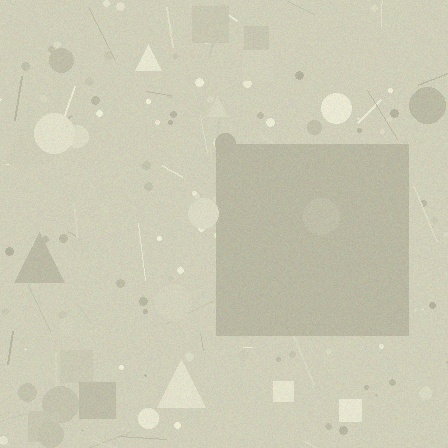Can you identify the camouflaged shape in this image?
The camouflaged shape is a square.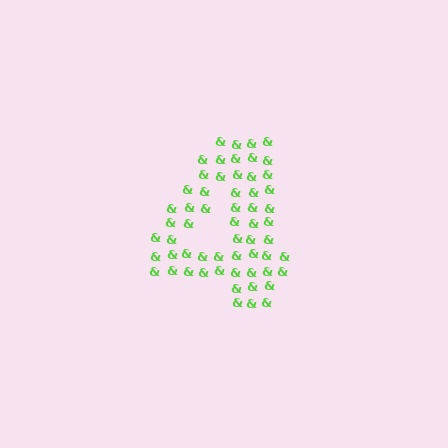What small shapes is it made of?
It is made of small ampersands.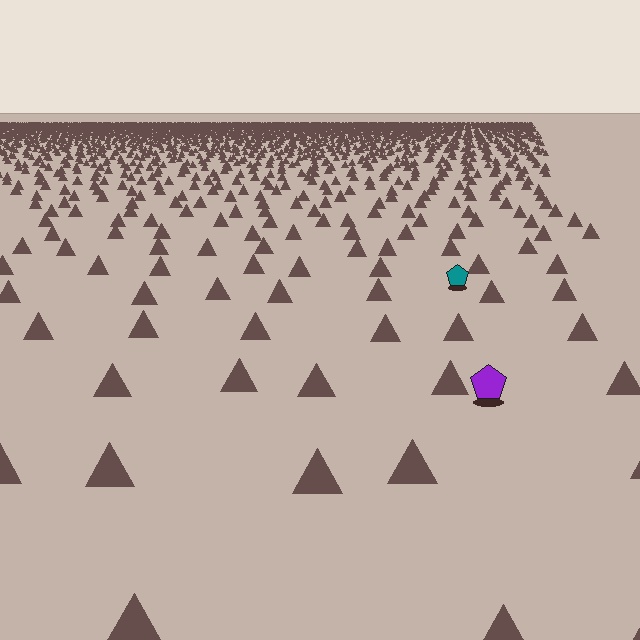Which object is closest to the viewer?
The purple pentagon is closest. The texture marks near it are larger and more spread out.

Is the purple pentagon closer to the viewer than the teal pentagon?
Yes. The purple pentagon is closer — you can tell from the texture gradient: the ground texture is coarser near it.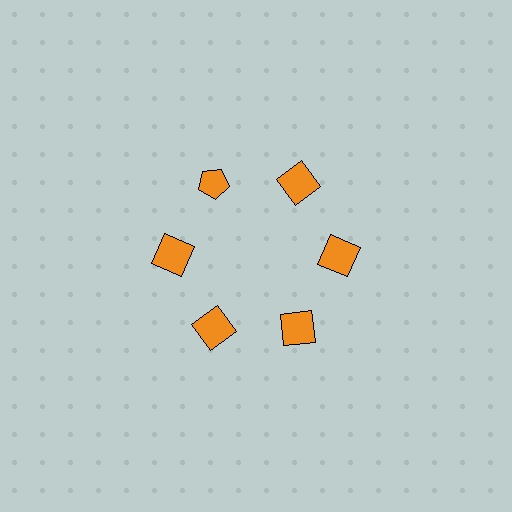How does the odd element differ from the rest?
It has a different shape: pentagon instead of square.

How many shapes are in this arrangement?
There are 6 shapes arranged in a ring pattern.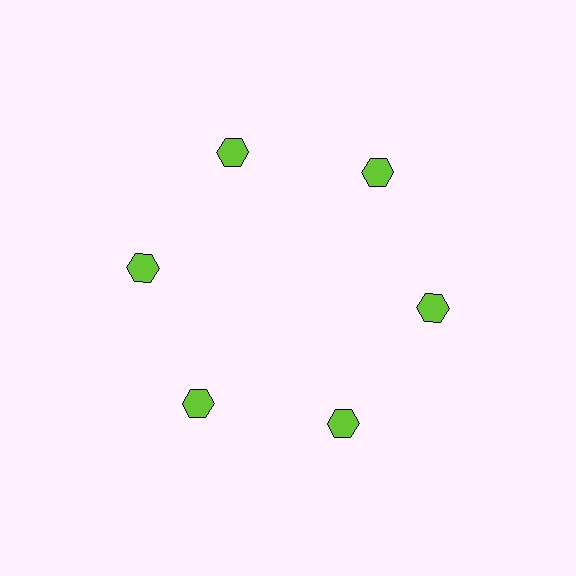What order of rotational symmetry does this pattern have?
This pattern has 6-fold rotational symmetry.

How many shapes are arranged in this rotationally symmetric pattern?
There are 6 shapes, arranged in 6 groups of 1.